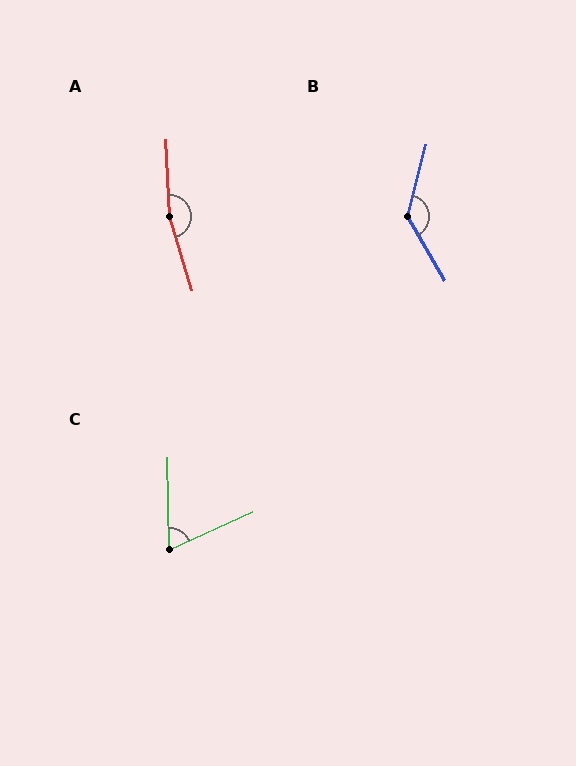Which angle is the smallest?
C, at approximately 67 degrees.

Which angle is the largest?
A, at approximately 166 degrees.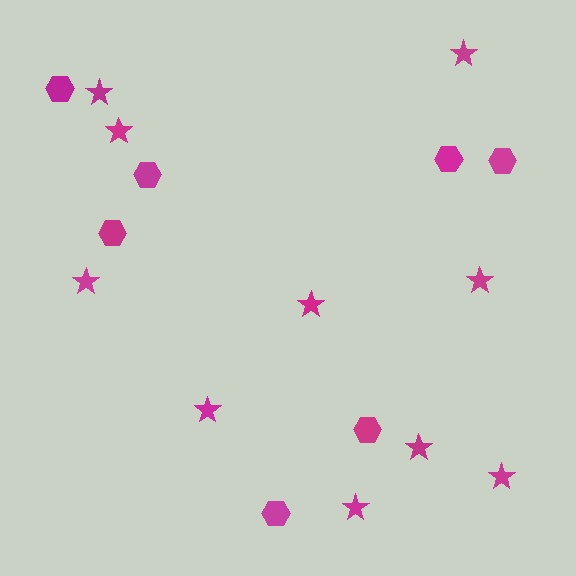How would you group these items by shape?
There are 2 groups: one group of hexagons (7) and one group of stars (10).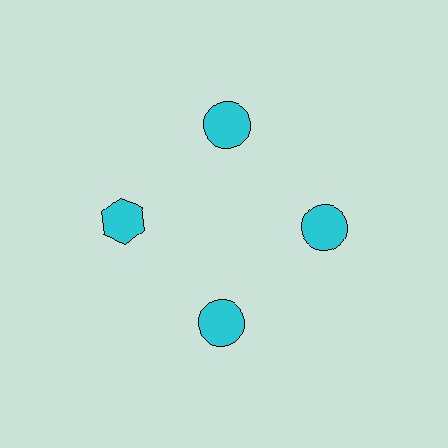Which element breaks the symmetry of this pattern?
The cyan hexagon at roughly the 9 o'clock position breaks the symmetry. All other shapes are cyan circles.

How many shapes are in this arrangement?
There are 4 shapes arranged in a ring pattern.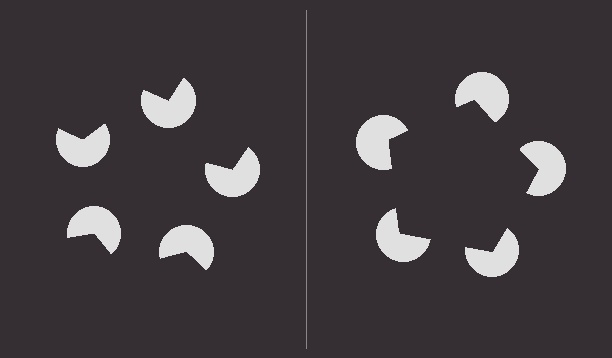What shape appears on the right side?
An illusory pentagon.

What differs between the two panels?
The pac-man discs are positioned identically on both sides; only the wedge orientations differ. On the right they align to a pentagon; on the left they are misaligned.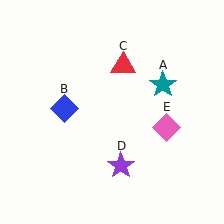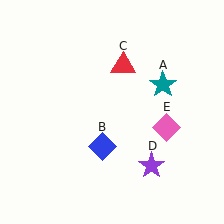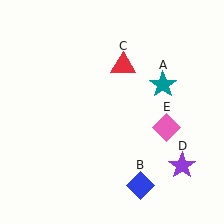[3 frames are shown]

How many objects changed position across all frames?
2 objects changed position: blue diamond (object B), purple star (object D).